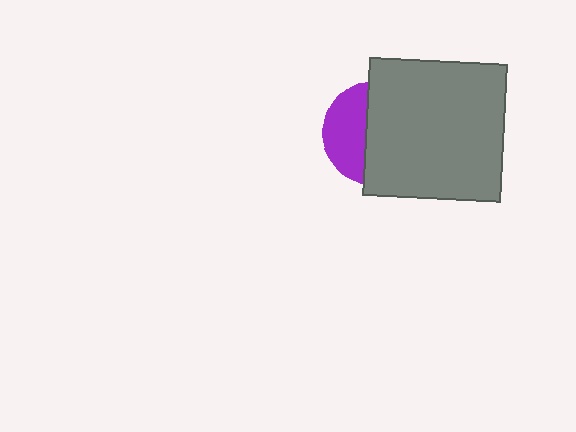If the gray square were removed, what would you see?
You would see the complete purple circle.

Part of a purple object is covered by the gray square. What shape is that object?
It is a circle.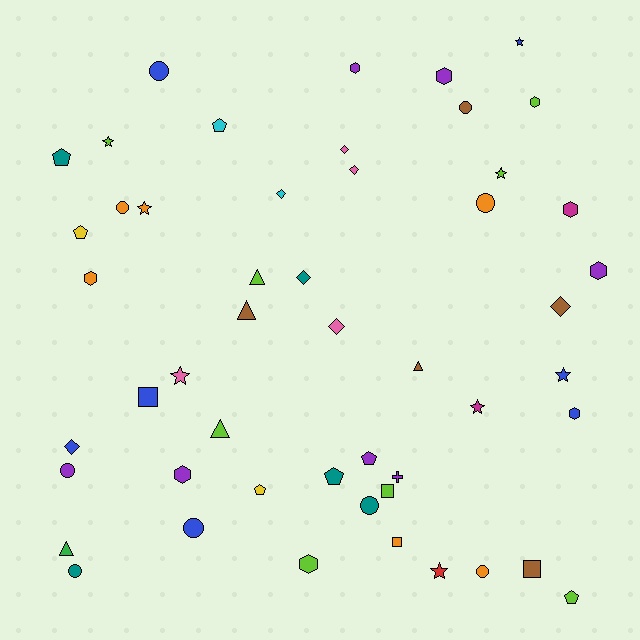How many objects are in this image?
There are 50 objects.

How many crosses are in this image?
There is 1 cross.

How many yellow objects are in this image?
There are 2 yellow objects.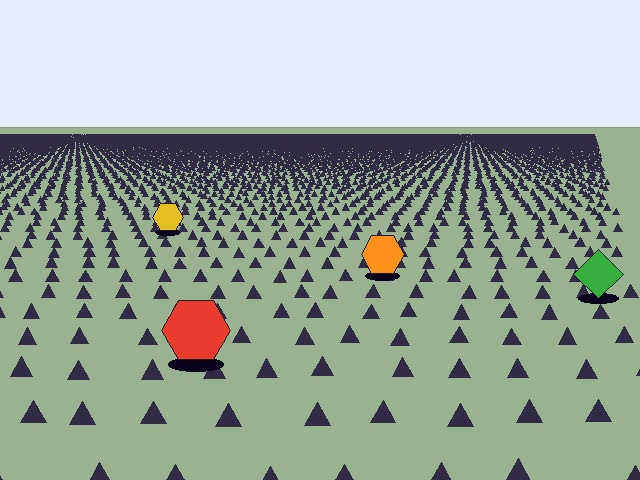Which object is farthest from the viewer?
The yellow hexagon is farthest from the viewer. It appears smaller and the ground texture around it is denser.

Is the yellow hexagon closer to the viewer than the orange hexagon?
No. The orange hexagon is closer — you can tell from the texture gradient: the ground texture is coarser near it.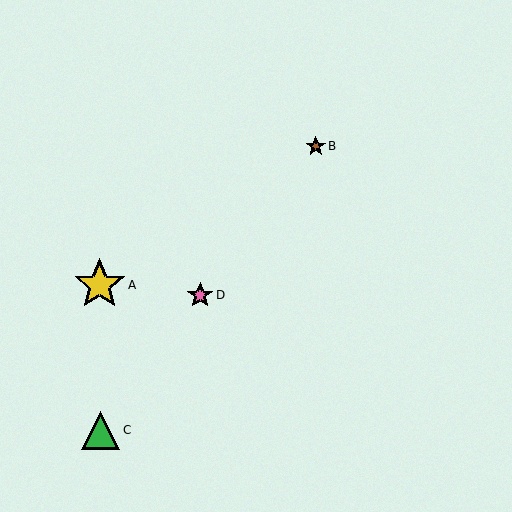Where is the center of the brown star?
The center of the brown star is at (316, 146).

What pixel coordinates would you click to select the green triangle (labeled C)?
Click at (101, 430) to select the green triangle C.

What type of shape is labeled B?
Shape B is a brown star.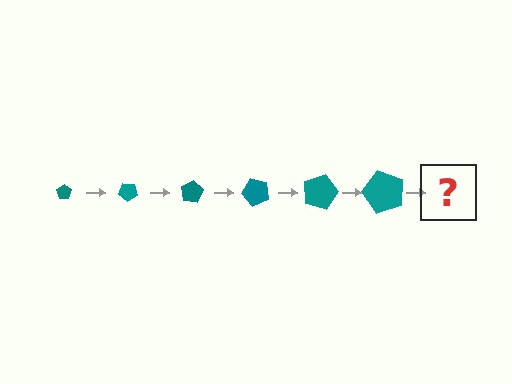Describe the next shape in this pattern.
It should be a pentagon, larger than the previous one and rotated 240 degrees from the start.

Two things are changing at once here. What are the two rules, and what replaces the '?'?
The two rules are that the pentagon grows larger each step and it rotates 40 degrees each step. The '?' should be a pentagon, larger than the previous one and rotated 240 degrees from the start.